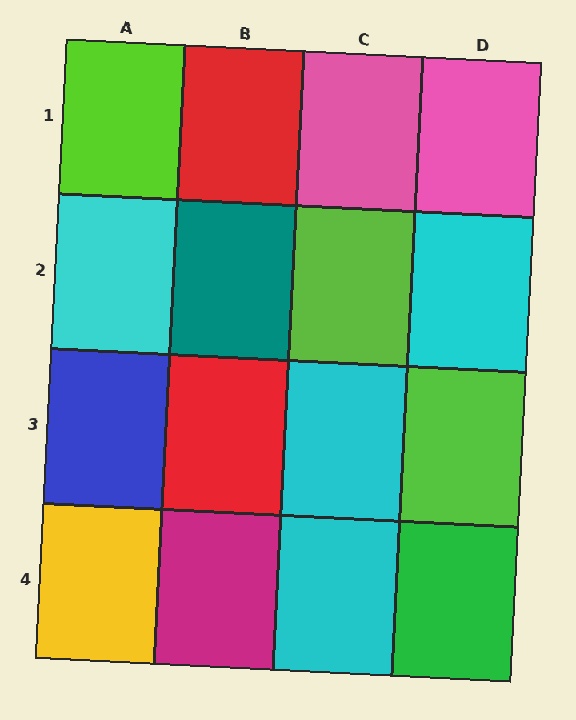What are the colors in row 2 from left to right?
Cyan, teal, lime, cyan.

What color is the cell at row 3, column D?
Lime.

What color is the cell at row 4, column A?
Yellow.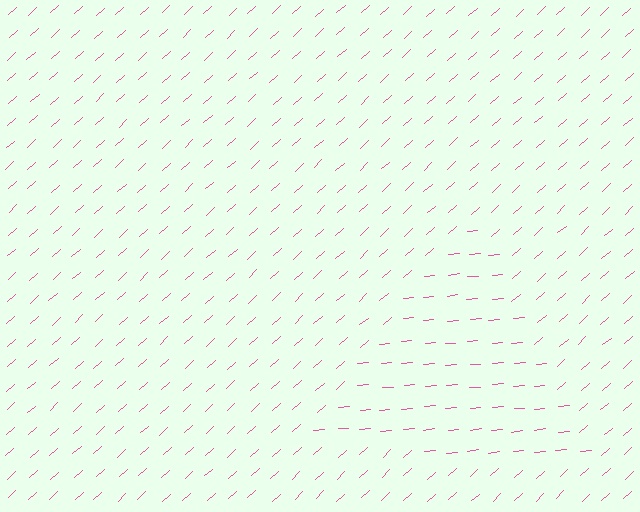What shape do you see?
I see a triangle.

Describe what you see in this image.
The image is filled with small pink line segments. A triangle region in the image has lines oriented differently from the surrounding lines, creating a visible texture boundary.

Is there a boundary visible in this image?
Yes, there is a texture boundary formed by a change in line orientation.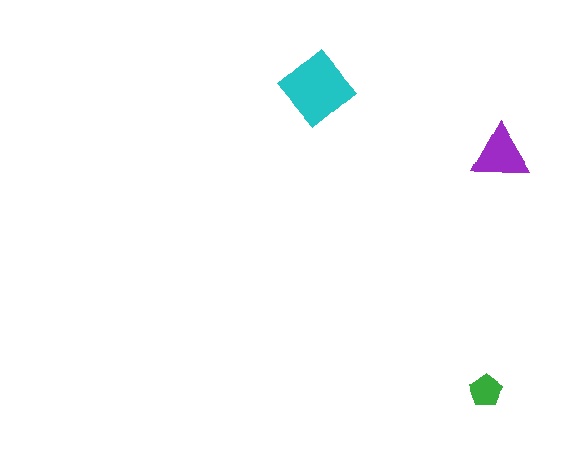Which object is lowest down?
The green pentagon is bottommost.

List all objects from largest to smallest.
The cyan diamond, the purple triangle, the green pentagon.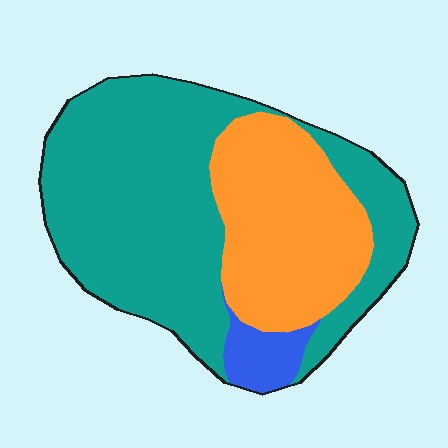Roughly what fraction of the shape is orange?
Orange covers roughly 30% of the shape.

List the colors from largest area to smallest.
From largest to smallest: teal, orange, blue.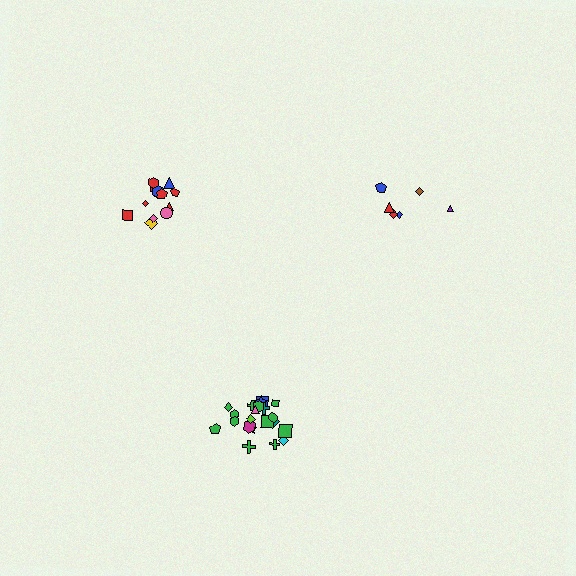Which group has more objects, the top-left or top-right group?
The top-left group.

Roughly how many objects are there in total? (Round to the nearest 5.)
Roughly 40 objects in total.